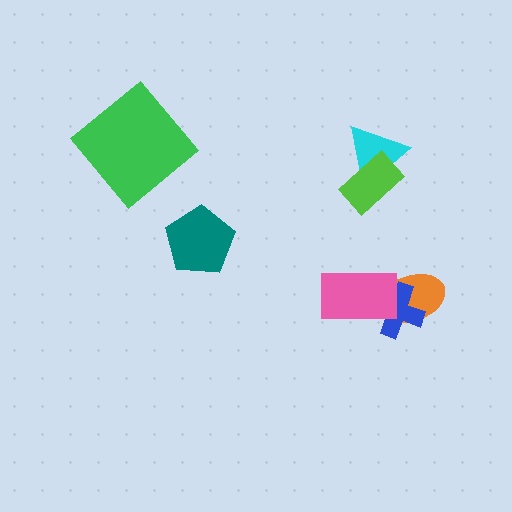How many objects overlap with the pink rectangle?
2 objects overlap with the pink rectangle.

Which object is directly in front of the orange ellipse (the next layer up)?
The blue cross is directly in front of the orange ellipse.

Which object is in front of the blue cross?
The pink rectangle is in front of the blue cross.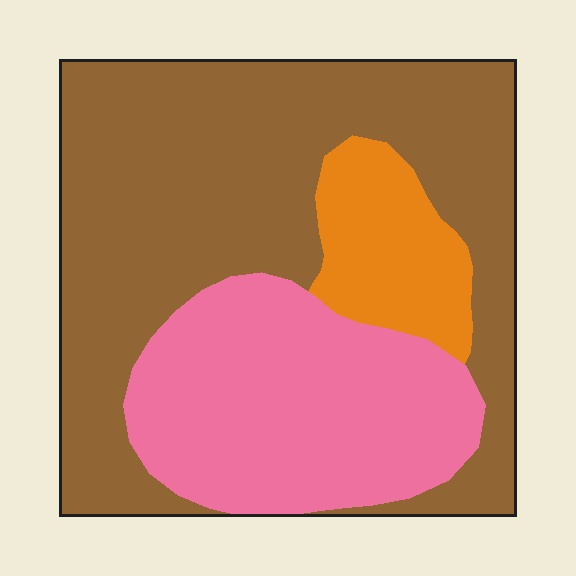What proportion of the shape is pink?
Pink covers 31% of the shape.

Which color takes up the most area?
Brown, at roughly 60%.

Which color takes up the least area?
Orange, at roughly 10%.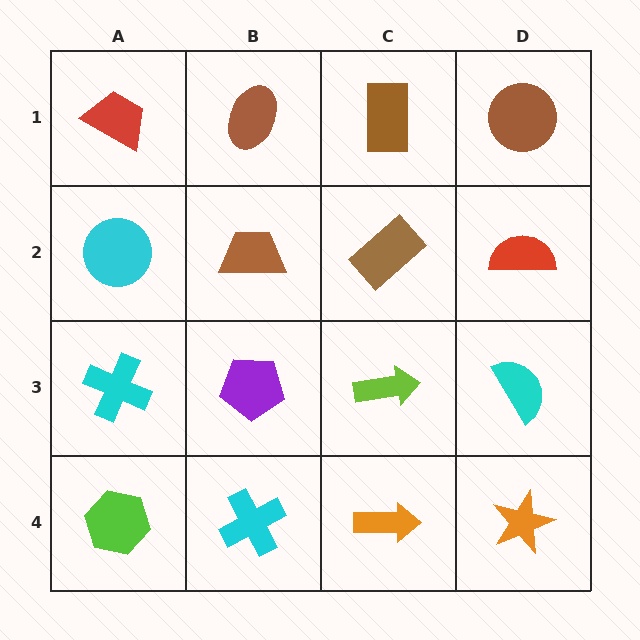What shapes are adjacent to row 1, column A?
A cyan circle (row 2, column A), a brown ellipse (row 1, column B).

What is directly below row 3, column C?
An orange arrow.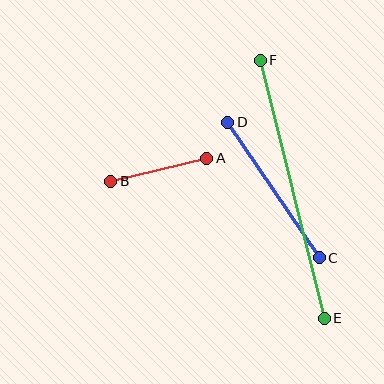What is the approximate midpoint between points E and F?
The midpoint is at approximately (292, 189) pixels.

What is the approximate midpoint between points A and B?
The midpoint is at approximately (159, 170) pixels.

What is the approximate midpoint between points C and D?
The midpoint is at approximately (274, 190) pixels.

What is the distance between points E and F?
The distance is approximately 266 pixels.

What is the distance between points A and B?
The distance is approximately 99 pixels.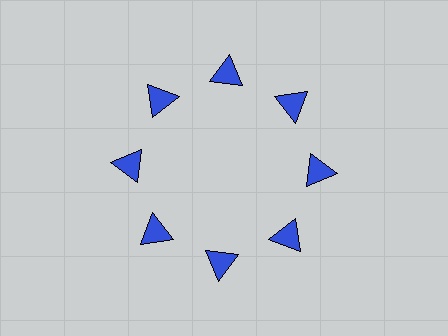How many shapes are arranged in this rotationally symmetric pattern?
There are 8 shapes, arranged in 8 groups of 1.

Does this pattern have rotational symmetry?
Yes, this pattern has 8-fold rotational symmetry. It looks the same after rotating 45 degrees around the center.